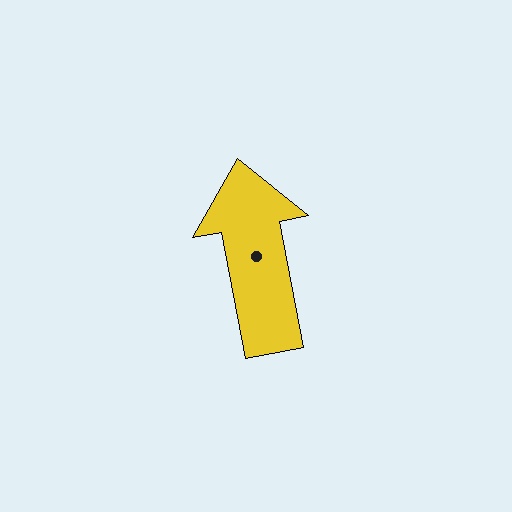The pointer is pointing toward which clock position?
Roughly 12 o'clock.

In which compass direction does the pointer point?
North.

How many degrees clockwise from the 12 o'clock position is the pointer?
Approximately 349 degrees.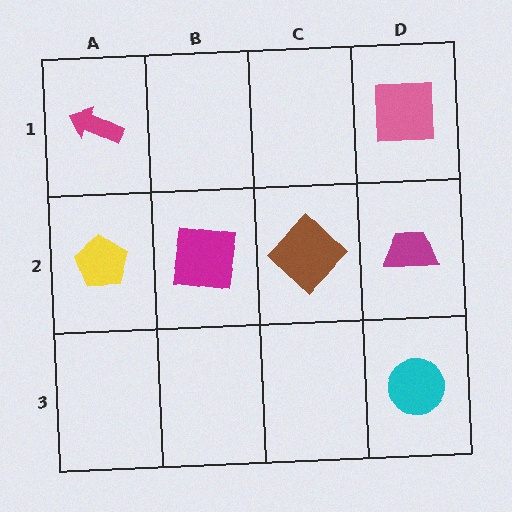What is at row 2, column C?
A brown diamond.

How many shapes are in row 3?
1 shape.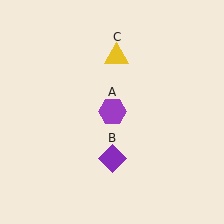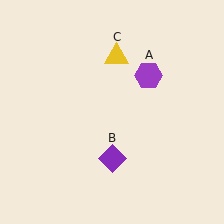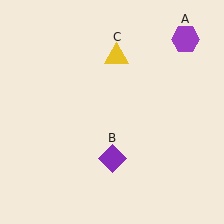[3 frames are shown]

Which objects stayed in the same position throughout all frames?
Purple diamond (object B) and yellow triangle (object C) remained stationary.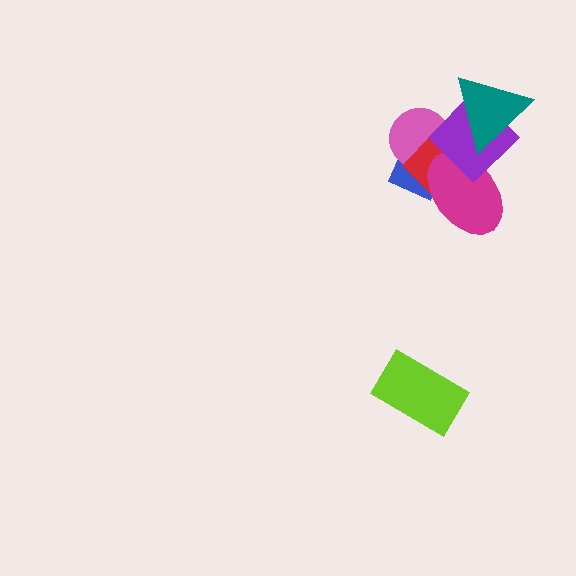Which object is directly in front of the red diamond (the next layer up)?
The magenta ellipse is directly in front of the red diamond.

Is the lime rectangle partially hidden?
No, no other shape covers it.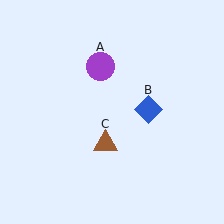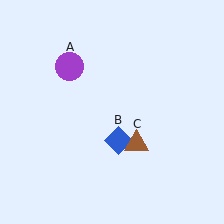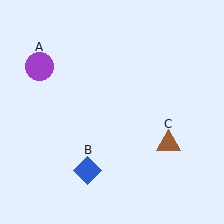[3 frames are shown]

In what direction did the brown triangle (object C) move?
The brown triangle (object C) moved right.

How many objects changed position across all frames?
3 objects changed position: purple circle (object A), blue diamond (object B), brown triangle (object C).